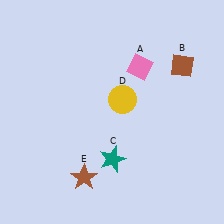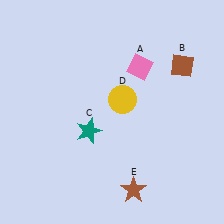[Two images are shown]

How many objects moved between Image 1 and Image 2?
2 objects moved between the two images.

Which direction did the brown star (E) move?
The brown star (E) moved right.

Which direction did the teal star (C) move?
The teal star (C) moved up.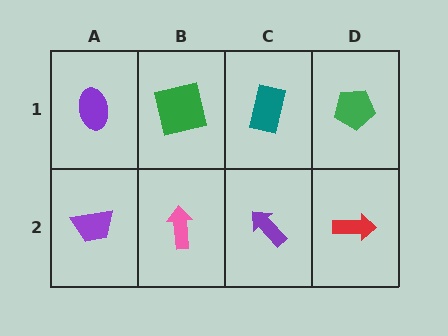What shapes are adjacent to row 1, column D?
A red arrow (row 2, column D), a teal rectangle (row 1, column C).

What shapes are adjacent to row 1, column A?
A purple trapezoid (row 2, column A), a green square (row 1, column B).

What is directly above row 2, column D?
A green pentagon.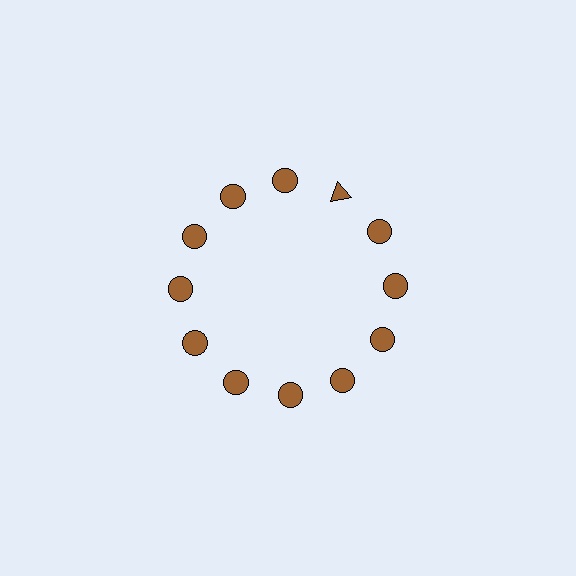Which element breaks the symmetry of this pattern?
The brown triangle at roughly the 1 o'clock position breaks the symmetry. All other shapes are brown circles.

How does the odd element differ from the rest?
It has a different shape: triangle instead of circle.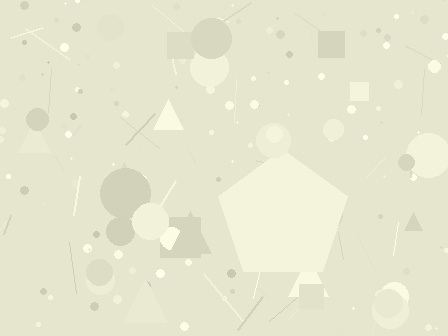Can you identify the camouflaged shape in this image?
The camouflaged shape is a pentagon.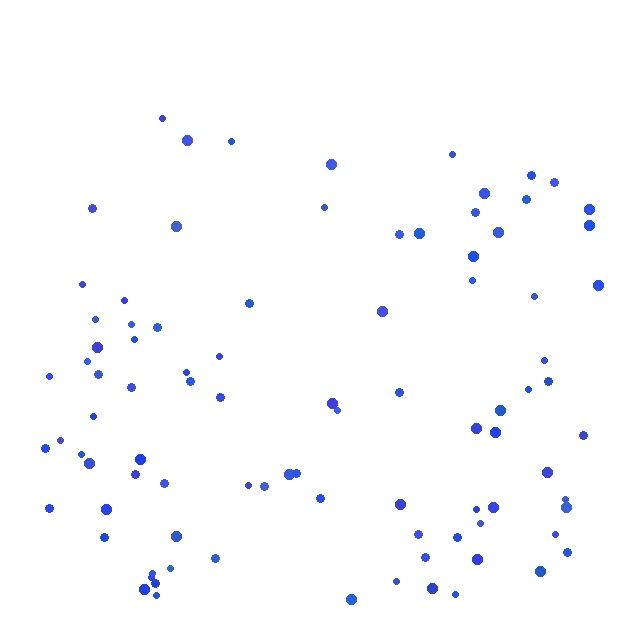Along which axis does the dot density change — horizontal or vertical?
Vertical.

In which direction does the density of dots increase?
From top to bottom, with the bottom side densest.